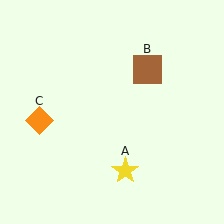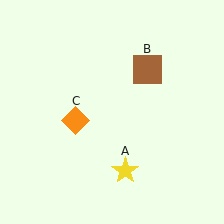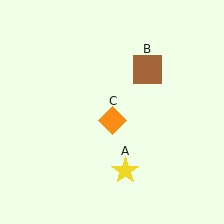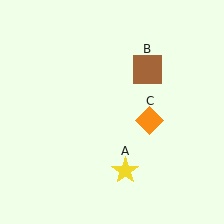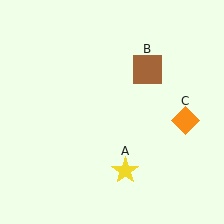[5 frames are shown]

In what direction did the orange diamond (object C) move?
The orange diamond (object C) moved right.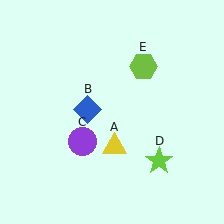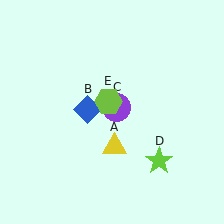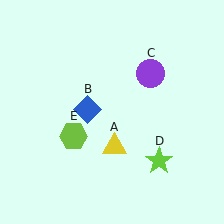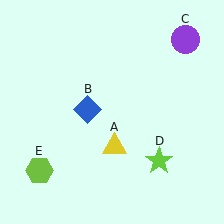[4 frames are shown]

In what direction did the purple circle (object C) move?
The purple circle (object C) moved up and to the right.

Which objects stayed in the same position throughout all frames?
Yellow triangle (object A) and blue diamond (object B) and lime star (object D) remained stationary.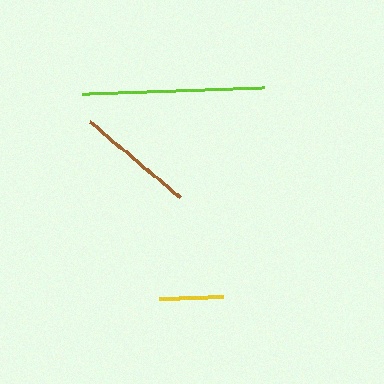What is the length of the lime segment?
The lime segment is approximately 182 pixels long.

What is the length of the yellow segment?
The yellow segment is approximately 63 pixels long.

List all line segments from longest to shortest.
From longest to shortest: lime, brown, yellow.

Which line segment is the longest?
The lime line is the longest at approximately 182 pixels.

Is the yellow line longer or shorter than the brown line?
The brown line is longer than the yellow line.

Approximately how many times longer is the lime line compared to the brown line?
The lime line is approximately 1.5 times the length of the brown line.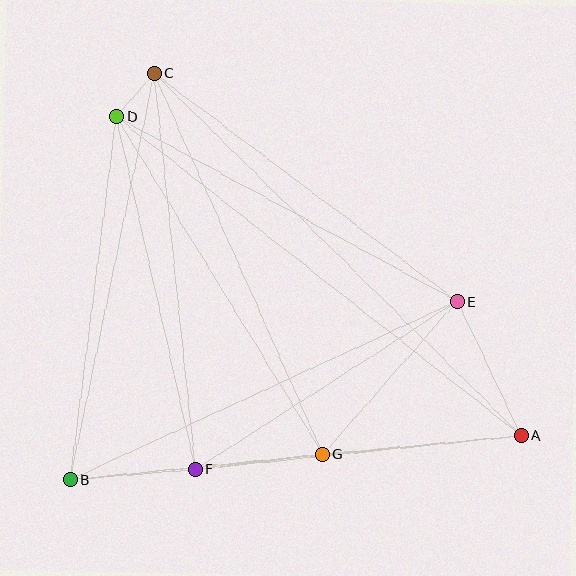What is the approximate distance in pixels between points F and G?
The distance between F and G is approximately 128 pixels.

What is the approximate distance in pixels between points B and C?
The distance between B and C is approximately 415 pixels.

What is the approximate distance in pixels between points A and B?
The distance between A and B is approximately 454 pixels.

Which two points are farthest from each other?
Points A and C are farthest from each other.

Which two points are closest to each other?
Points C and D are closest to each other.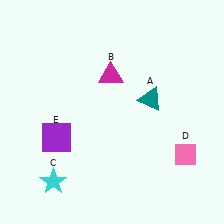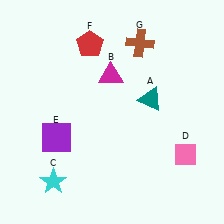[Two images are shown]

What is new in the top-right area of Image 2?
A brown cross (G) was added in the top-right area of Image 2.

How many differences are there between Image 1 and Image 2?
There are 2 differences between the two images.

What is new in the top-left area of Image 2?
A red pentagon (F) was added in the top-left area of Image 2.